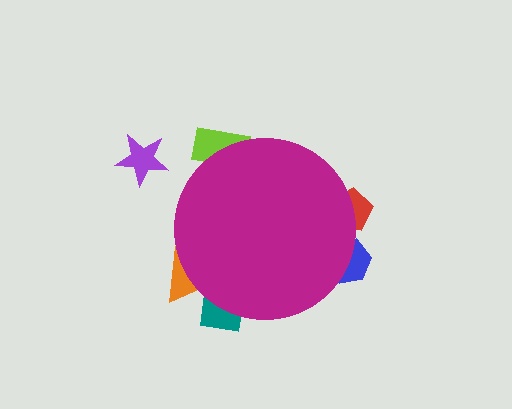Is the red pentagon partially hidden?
Yes, the red pentagon is partially hidden behind the magenta circle.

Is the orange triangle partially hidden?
Yes, the orange triangle is partially hidden behind the magenta circle.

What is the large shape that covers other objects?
A magenta circle.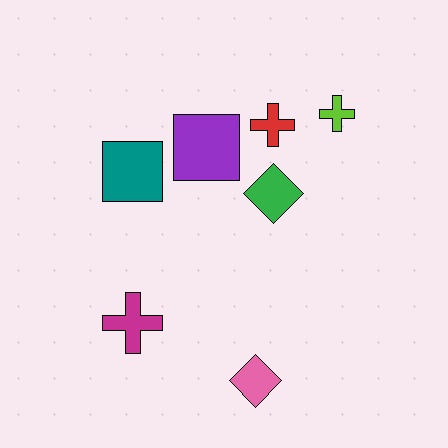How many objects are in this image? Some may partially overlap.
There are 7 objects.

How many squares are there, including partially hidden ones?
There are 2 squares.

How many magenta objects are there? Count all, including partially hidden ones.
There is 1 magenta object.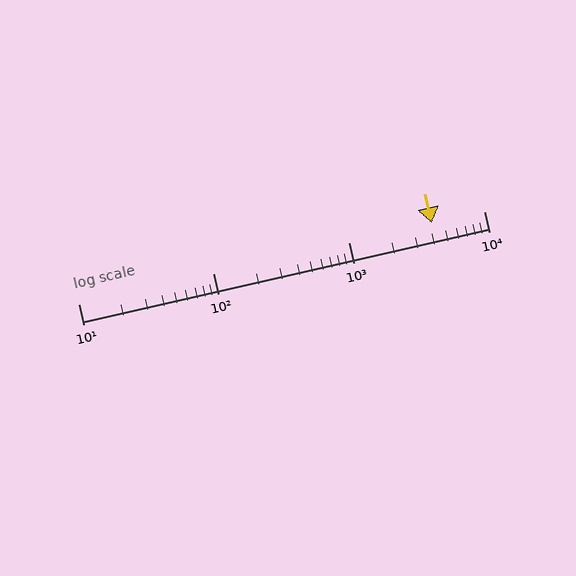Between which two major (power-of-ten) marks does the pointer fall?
The pointer is between 1000 and 10000.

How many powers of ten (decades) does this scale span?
The scale spans 3 decades, from 10 to 10000.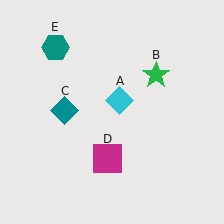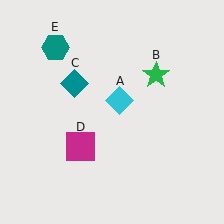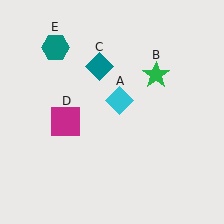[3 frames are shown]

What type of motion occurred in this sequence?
The teal diamond (object C), magenta square (object D) rotated clockwise around the center of the scene.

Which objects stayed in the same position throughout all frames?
Cyan diamond (object A) and green star (object B) and teal hexagon (object E) remained stationary.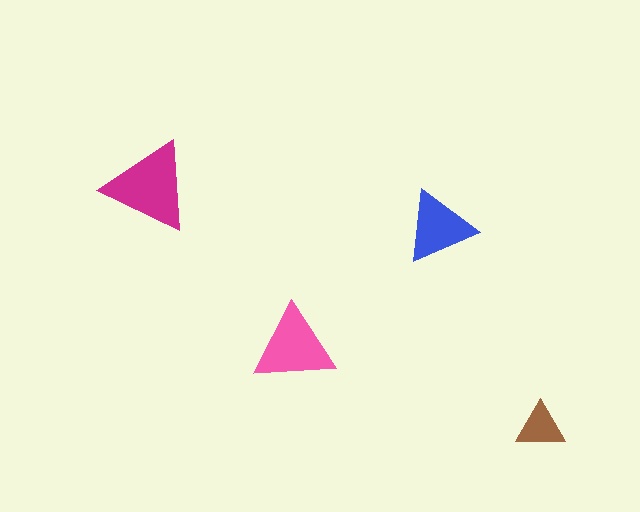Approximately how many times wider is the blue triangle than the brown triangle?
About 1.5 times wider.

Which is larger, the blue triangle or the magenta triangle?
The magenta one.